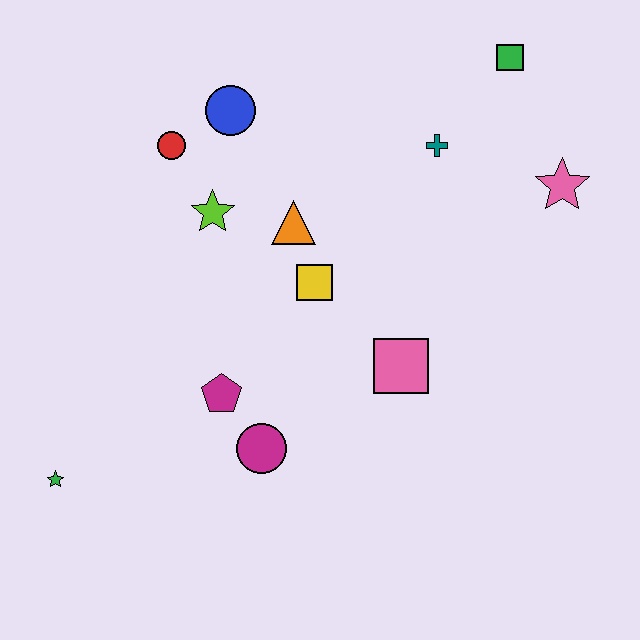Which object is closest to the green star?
The magenta pentagon is closest to the green star.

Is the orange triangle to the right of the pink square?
No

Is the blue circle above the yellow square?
Yes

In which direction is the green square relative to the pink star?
The green square is above the pink star.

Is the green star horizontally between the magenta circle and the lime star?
No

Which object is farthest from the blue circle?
The green star is farthest from the blue circle.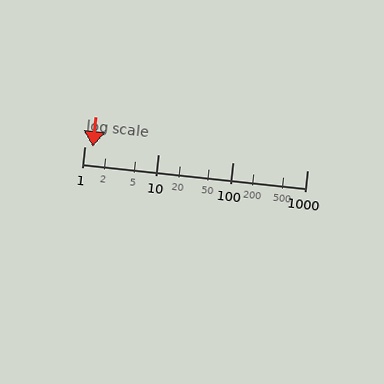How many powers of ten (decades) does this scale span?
The scale spans 3 decades, from 1 to 1000.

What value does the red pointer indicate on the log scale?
The pointer indicates approximately 1.3.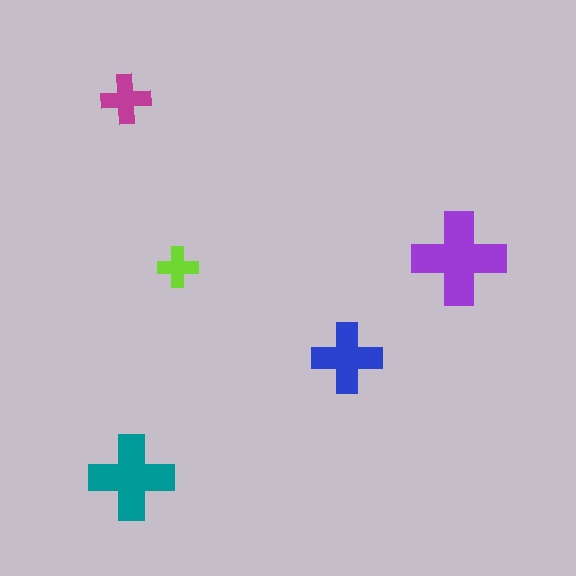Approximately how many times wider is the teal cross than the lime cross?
About 2 times wider.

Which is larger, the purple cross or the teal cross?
The purple one.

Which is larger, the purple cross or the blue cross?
The purple one.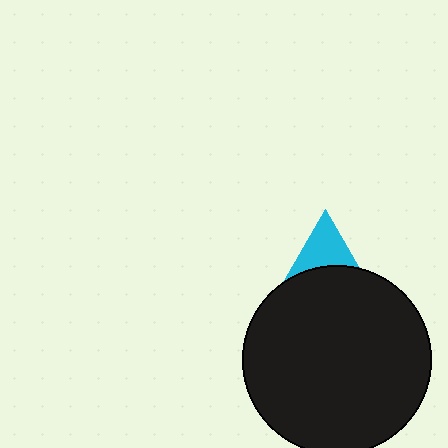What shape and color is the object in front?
The object in front is a black circle.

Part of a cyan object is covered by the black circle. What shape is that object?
It is a triangle.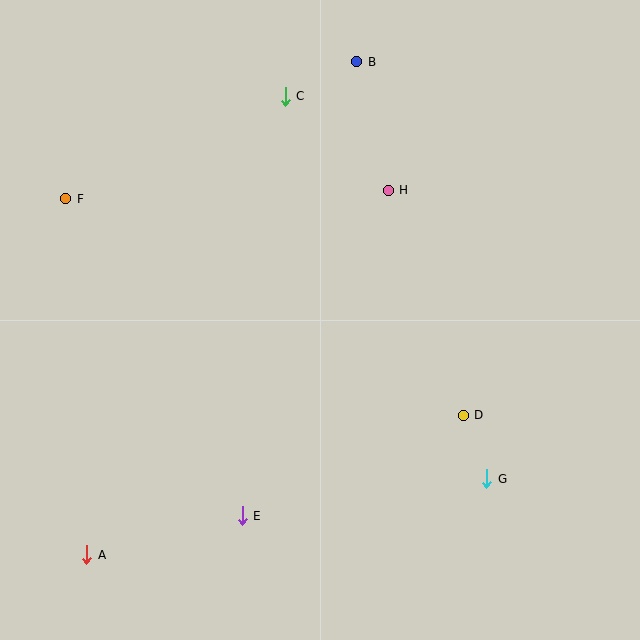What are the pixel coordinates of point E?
Point E is at (242, 516).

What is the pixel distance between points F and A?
The distance between F and A is 357 pixels.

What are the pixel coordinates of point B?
Point B is at (357, 62).